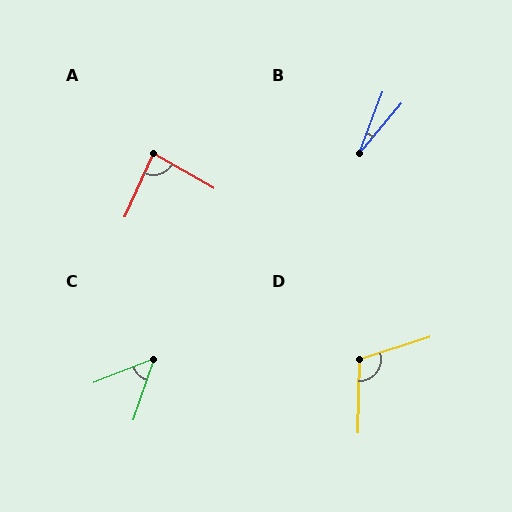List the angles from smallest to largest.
B (19°), C (49°), A (85°), D (109°).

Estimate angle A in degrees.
Approximately 85 degrees.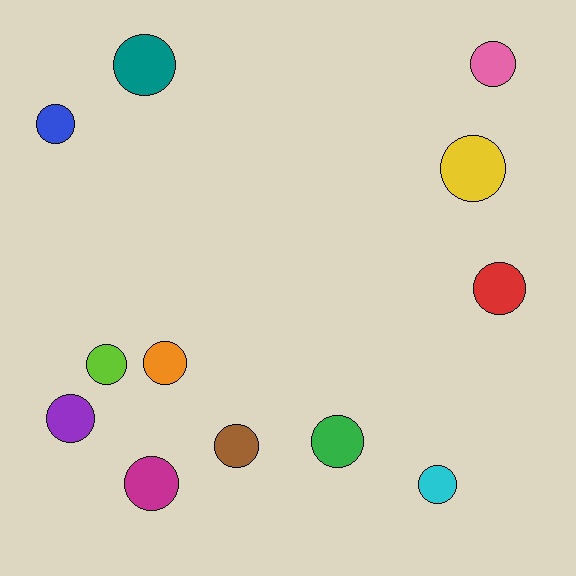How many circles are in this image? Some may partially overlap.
There are 12 circles.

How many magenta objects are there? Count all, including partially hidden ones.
There is 1 magenta object.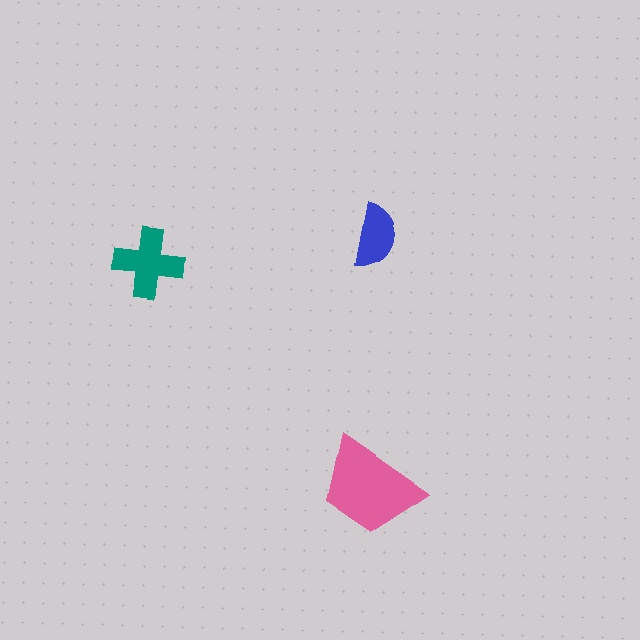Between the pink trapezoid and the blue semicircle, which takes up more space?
The pink trapezoid.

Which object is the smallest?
The blue semicircle.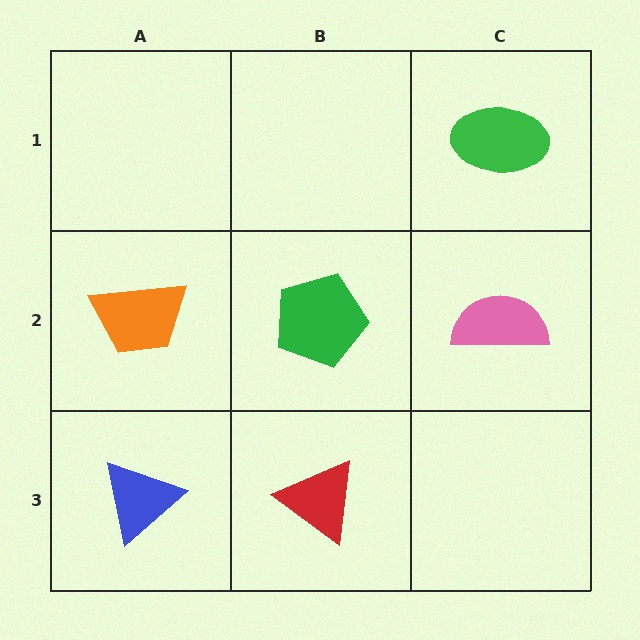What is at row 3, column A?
A blue triangle.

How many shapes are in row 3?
2 shapes.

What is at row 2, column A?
An orange trapezoid.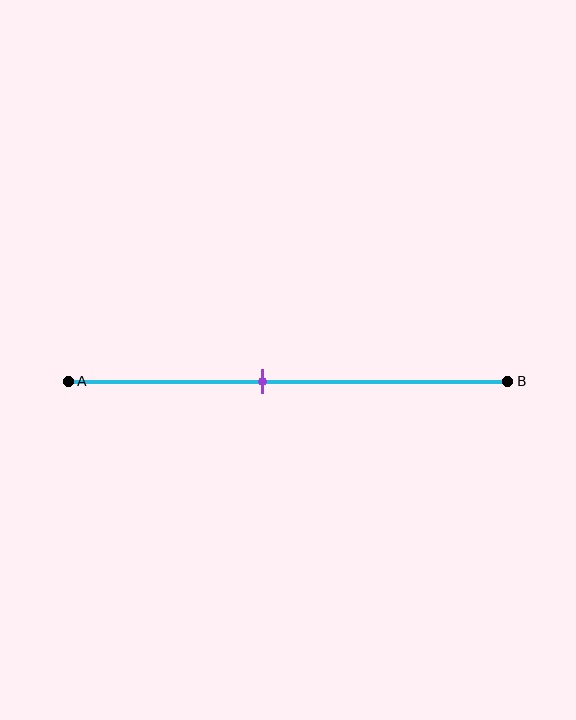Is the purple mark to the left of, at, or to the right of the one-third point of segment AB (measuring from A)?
The purple mark is to the right of the one-third point of segment AB.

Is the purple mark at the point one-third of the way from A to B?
No, the mark is at about 45% from A, not at the 33% one-third point.